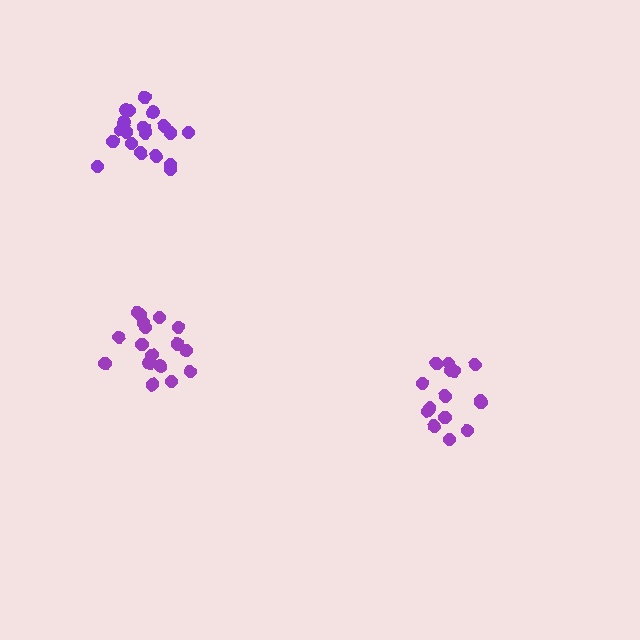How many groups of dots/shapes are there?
There are 3 groups.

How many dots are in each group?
Group 1: 19 dots, Group 2: 15 dots, Group 3: 18 dots (52 total).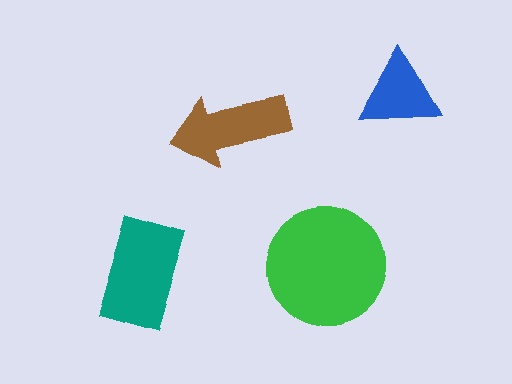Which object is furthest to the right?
The blue triangle is rightmost.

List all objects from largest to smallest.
The green circle, the teal rectangle, the brown arrow, the blue triangle.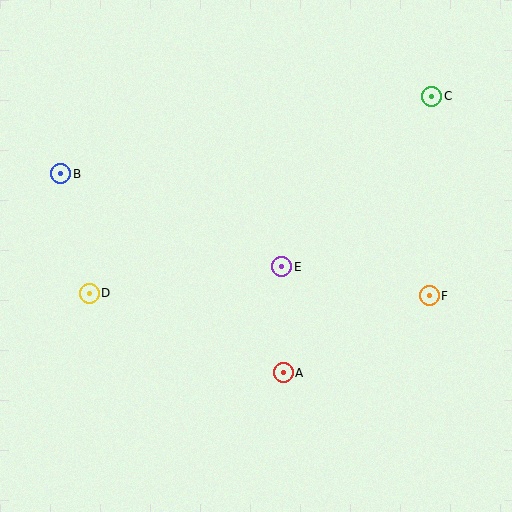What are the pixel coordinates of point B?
Point B is at (61, 174).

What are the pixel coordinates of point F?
Point F is at (429, 296).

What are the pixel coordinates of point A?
Point A is at (283, 373).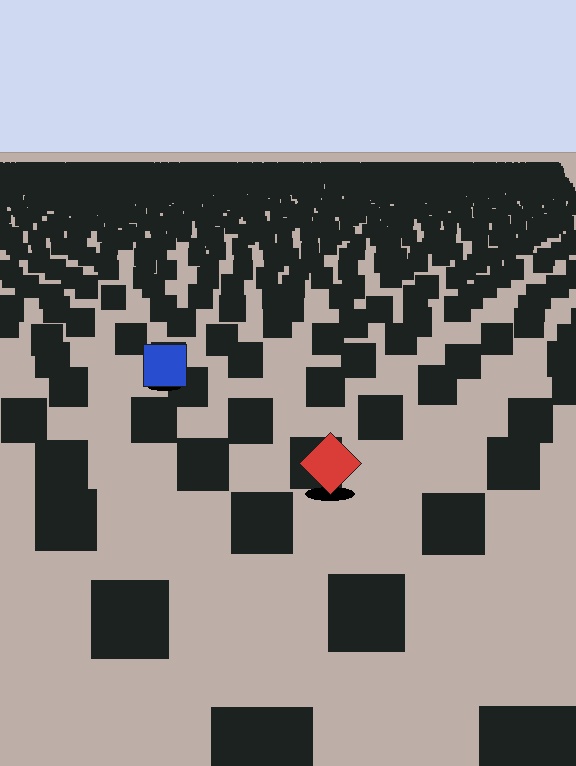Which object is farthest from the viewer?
The blue square is farthest from the viewer. It appears smaller and the ground texture around it is denser.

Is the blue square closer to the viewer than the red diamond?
No. The red diamond is closer — you can tell from the texture gradient: the ground texture is coarser near it.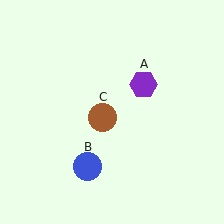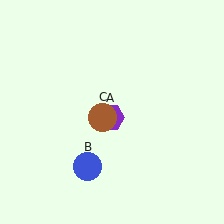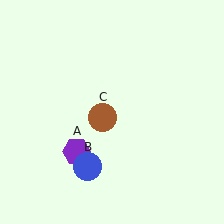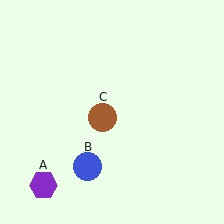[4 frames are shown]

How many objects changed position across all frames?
1 object changed position: purple hexagon (object A).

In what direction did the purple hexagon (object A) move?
The purple hexagon (object A) moved down and to the left.